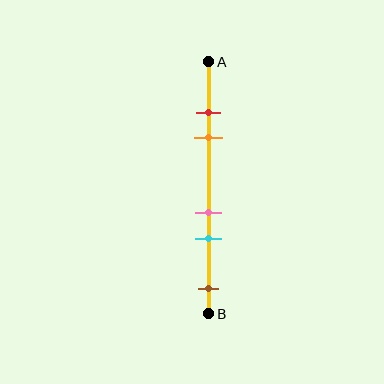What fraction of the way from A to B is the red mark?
The red mark is approximately 20% (0.2) of the way from A to B.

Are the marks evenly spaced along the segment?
No, the marks are not evenly spaced.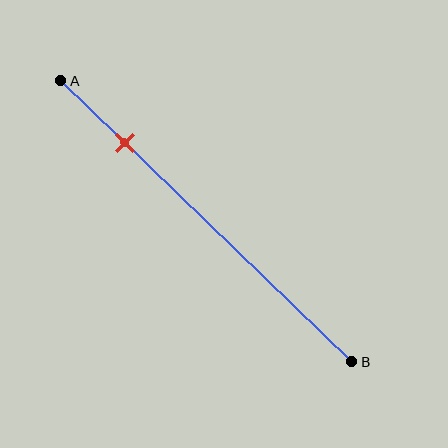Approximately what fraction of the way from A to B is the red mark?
The red mark is approximately 20% of the way from A to B.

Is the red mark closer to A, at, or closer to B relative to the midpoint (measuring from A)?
The red mark is closer to point A than the midpoint of segment AB.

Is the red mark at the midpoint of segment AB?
No, the mark is at about 20% from A, not at the 50% midpoint.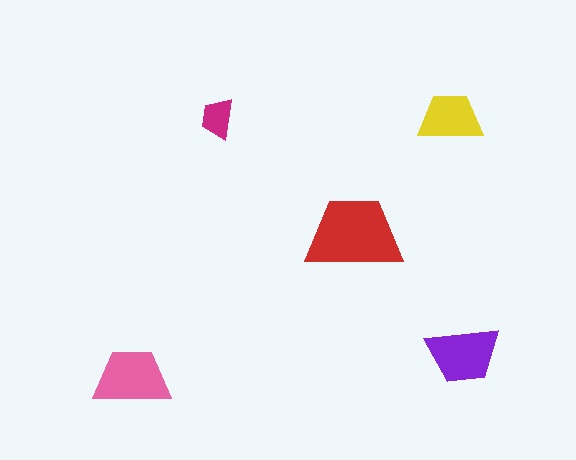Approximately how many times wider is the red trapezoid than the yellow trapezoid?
About 1.5 times wider.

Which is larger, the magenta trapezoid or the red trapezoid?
The red one.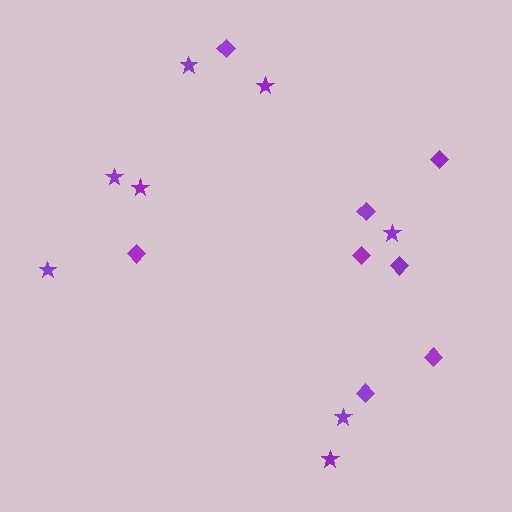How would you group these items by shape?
There are 2 groups: one group of stars (8) and one group of diamonds (8).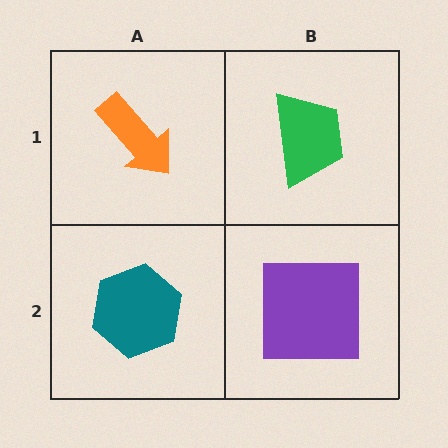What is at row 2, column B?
A purple square.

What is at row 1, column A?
An orange arrow.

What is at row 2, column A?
A teal hexagon.